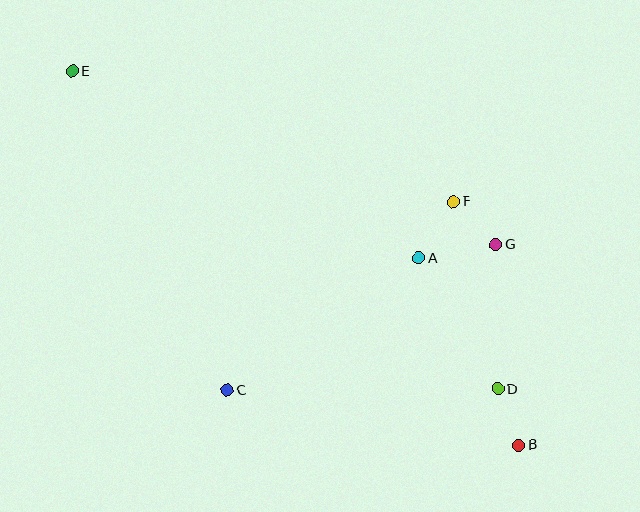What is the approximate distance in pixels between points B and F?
The distance between B and F is approximately 252 pixels.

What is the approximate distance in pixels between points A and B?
The distance between A and B is approximately 212 pixels.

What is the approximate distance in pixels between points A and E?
The distance between A and E is approximately 394 pixels.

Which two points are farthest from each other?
Points B and E are farthest from each other.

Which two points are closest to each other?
Points B and D are closest to each other.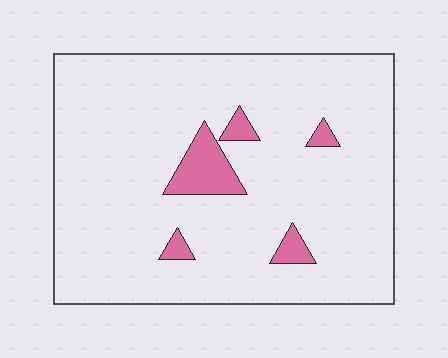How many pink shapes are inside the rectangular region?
5.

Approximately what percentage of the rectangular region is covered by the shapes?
Approximately 5%.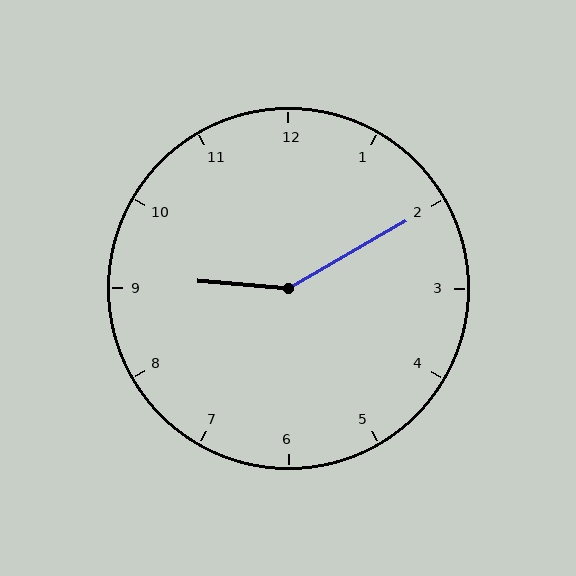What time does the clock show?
9:10.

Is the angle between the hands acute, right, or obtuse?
It is obtuse.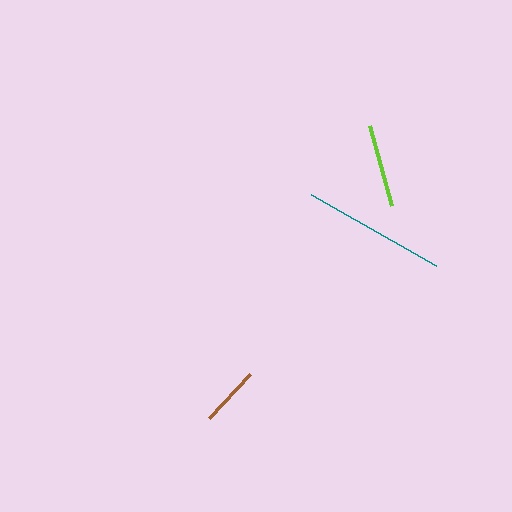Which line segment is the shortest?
The brown line is the shortest at approximately 60 pixels.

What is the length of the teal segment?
The teal segment is approximately 144 pixels long.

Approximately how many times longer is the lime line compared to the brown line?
The lime line is approximately 1.4 times the length of the brown line.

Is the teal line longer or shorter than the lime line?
The teal line is longer than the lime line.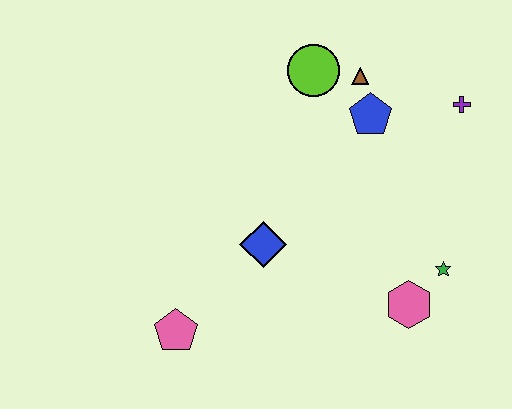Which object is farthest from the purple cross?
The pink pentagon is farthest from the purple cross.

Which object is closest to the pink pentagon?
The blue diamond is closest to the pink pentagon.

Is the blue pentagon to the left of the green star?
Yes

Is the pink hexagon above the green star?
No